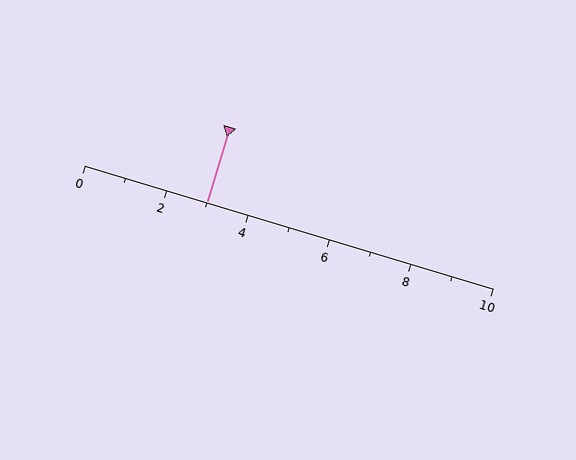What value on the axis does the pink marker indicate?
The marker indicates approximately 3.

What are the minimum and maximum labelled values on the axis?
The axis runs from 0 to 10.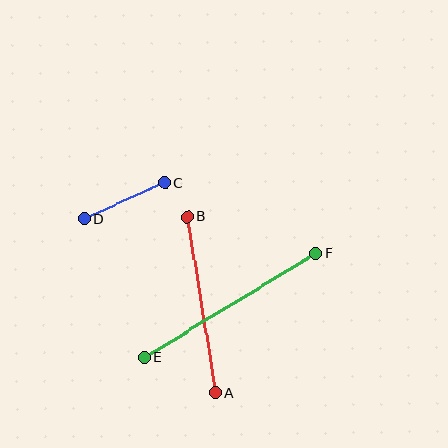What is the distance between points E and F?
The distance is approximately 201 pixels.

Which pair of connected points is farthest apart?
Points E and F are farthest apart.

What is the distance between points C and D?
The distance is approximately 89 pixels.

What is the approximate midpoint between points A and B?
The midpoint is at approximately (201, 305) pixels.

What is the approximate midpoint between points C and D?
The midpoint is at approximately (124, 201) pixels.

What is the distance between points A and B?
The distance is approximately 179 pixels.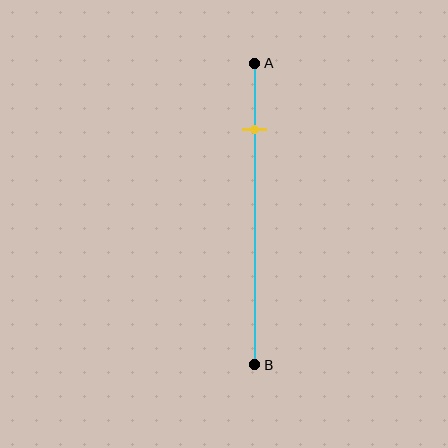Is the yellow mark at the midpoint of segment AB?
No, the mark is at about 20% from A, not at the 50% midpoint.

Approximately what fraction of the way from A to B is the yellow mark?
The yellow mark is approximately 20% of the way from A to B.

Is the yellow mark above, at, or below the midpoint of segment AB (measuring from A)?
The yellow mark is above the midpoint of segment AB.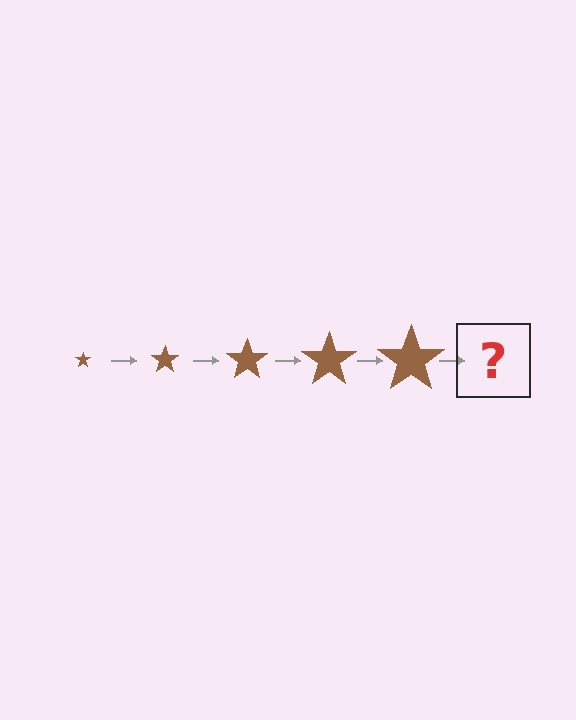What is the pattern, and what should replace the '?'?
The pattern is that the star gets progressively larger each step. The '?' should be a brown star, larger than the previous one.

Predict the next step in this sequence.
The next step is a brown star, larger than the previous one.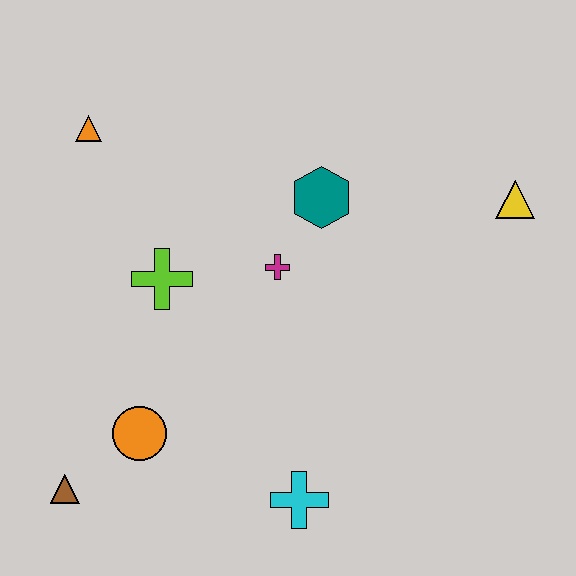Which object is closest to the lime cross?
The magenta cross is closest to the lime cross.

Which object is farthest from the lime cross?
The yellow triangle is farthest from the lime cross.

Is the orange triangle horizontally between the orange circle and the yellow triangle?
No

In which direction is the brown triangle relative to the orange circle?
The brown triangle is to the left of the orange circle.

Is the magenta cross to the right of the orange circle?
Yes